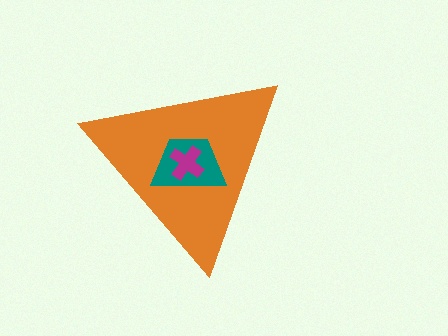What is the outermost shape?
The orange triangle.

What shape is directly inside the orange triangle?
The teal trapezoid.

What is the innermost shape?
The magenta cross.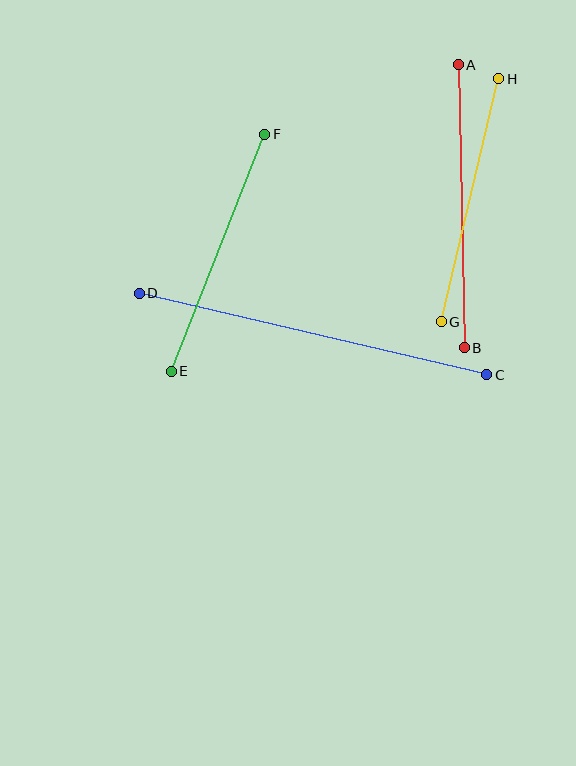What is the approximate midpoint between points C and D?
The midpoint is at approximately (313, 334) pixels.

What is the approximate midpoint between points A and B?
The midpoint is at approximately (461, 206) pixels.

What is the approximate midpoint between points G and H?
The midpoint is at approximately (470, 200) pixels.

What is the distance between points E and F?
The distance is approximately 254 pixels.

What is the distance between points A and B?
The distance is approximately 283 pixels.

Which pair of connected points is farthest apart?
Points C and D are farthest apart.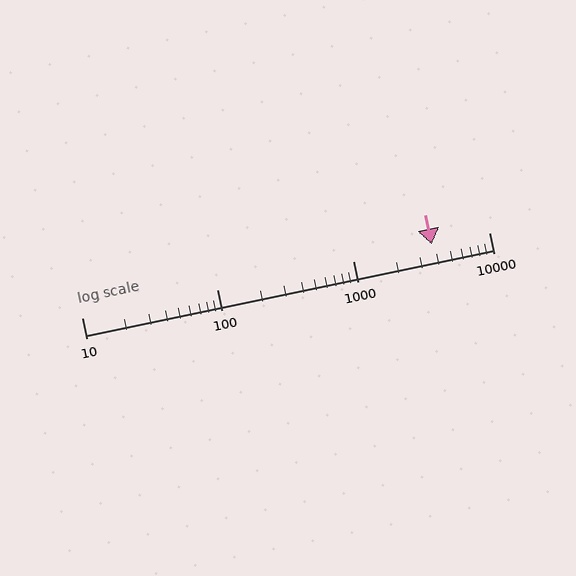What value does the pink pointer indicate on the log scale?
The pointer indicates approximately 3800.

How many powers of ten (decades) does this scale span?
The scale spans 3 decades, from 10 to 10000.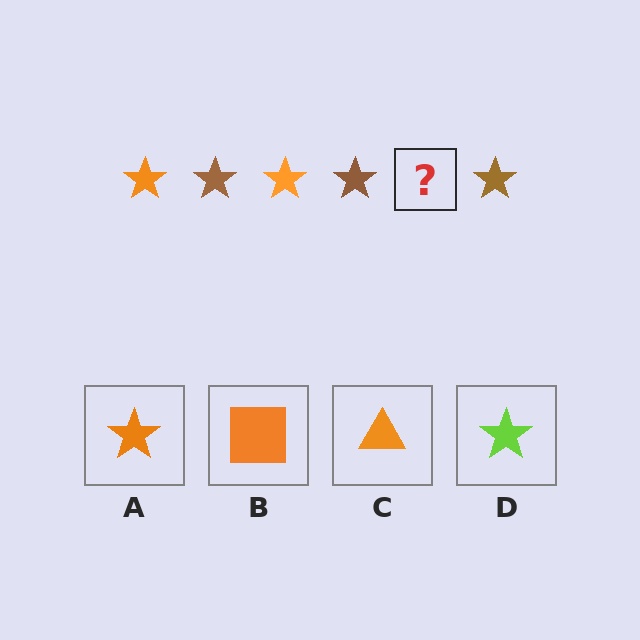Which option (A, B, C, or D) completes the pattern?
A.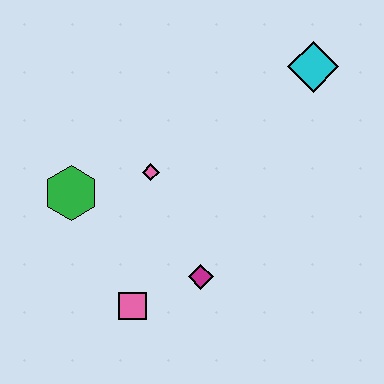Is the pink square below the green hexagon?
Yes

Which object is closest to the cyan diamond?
The pink diamond is closest to the cyan diamond.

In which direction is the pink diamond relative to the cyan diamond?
The pink diamond is to the left of the cyan diamond.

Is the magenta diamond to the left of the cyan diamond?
Yes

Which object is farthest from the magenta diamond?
The cyan diamond is farthest from the magenta diamond.